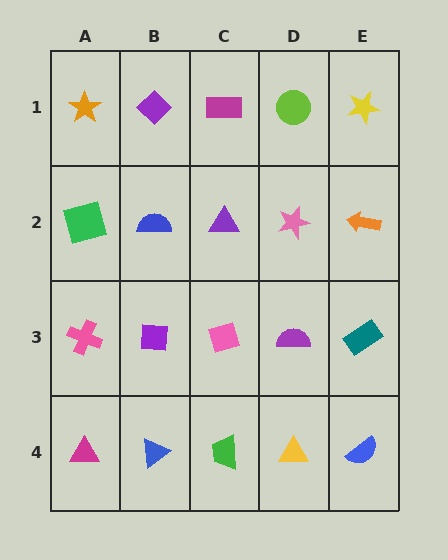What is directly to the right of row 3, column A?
A purple square.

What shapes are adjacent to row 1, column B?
A blue semicircle (row 2, column B), an orange star (row 1, column A), a magenta rectangle (row 1, column C).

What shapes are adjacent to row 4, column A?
A pink cross (row 3, column A), a blue triangle (row 4, column B).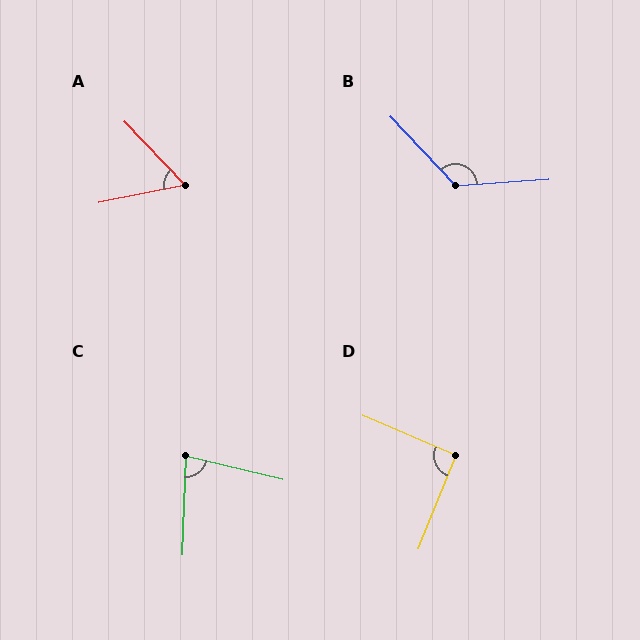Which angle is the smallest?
A, at approximately 58 degrees.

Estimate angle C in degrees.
Approximately 79 degrees.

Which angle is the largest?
B, at approximately 130 degrees.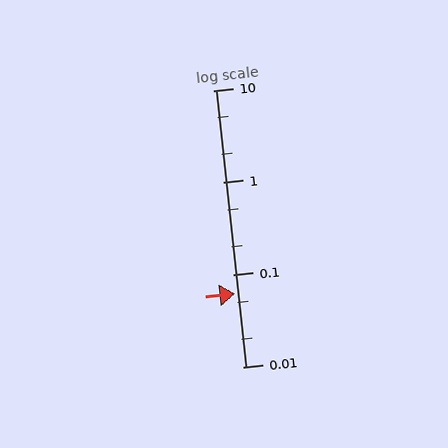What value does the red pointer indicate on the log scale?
The pointer indicates approximately 0.062.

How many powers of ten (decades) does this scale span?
The scale spans 3 decades, from 0.01 to 10.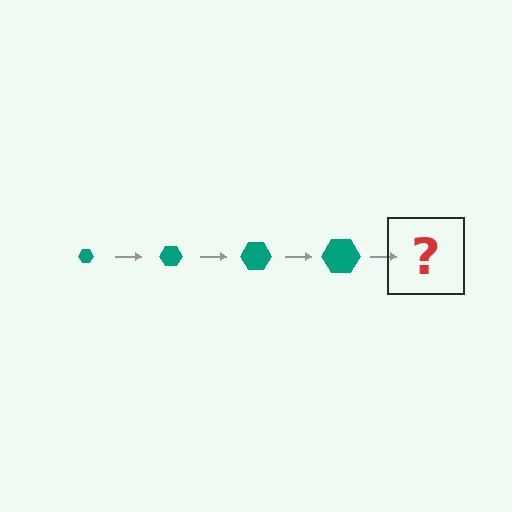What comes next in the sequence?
The next element should be a teal hexagon, larger than the previous one.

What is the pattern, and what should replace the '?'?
The pattern is that the hexagon gets progressively larger each step. The '?' should be a teal hexagon, larger than the previous one.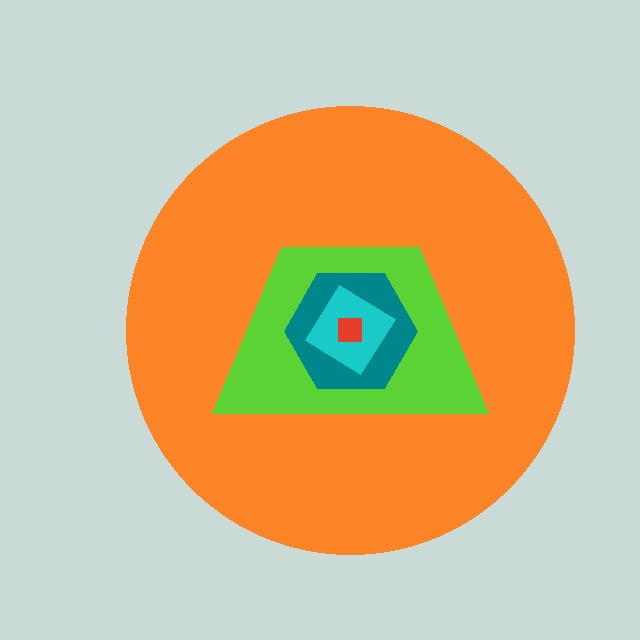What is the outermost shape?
The orange circle.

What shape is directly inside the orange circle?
The lime trapezoid.